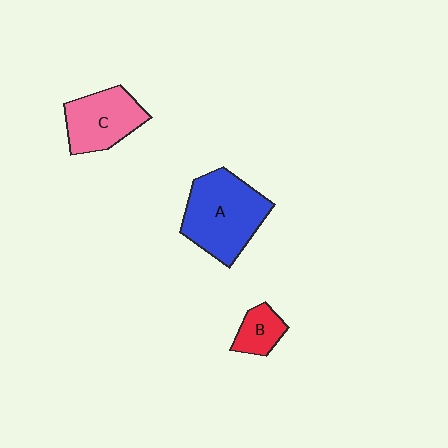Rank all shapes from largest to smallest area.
From largest to smallest: A (blue), C (pink), B (red).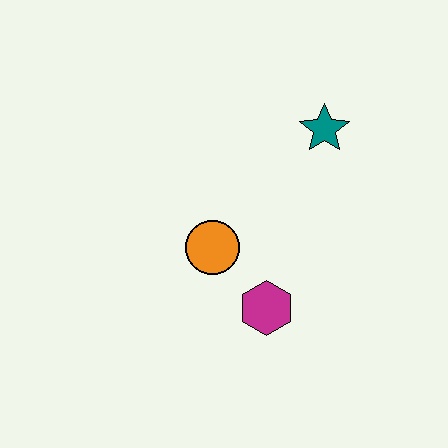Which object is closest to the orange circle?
The magenta hexagon is closest to the orange circle.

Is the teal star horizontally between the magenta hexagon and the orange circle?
No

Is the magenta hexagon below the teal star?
Yes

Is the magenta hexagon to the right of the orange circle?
Yes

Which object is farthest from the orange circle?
The teal star is farthest from the orange circle.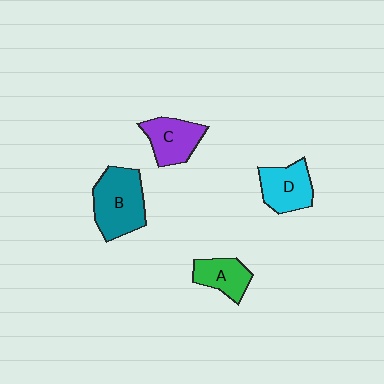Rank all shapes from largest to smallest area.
From largest to smallest: B (teal), D (cyan), C (purple), A (green).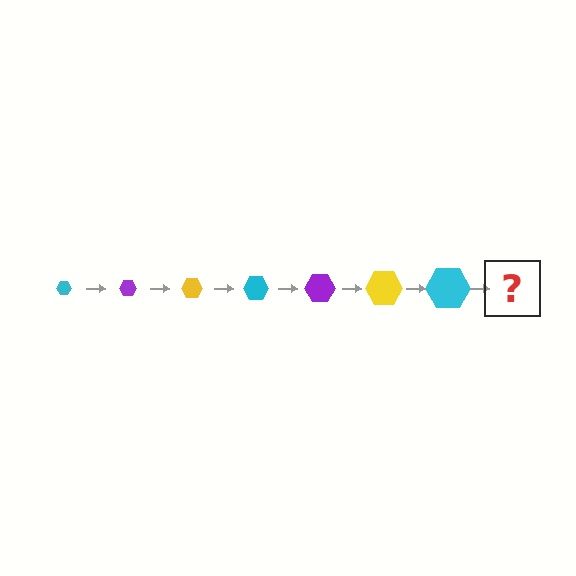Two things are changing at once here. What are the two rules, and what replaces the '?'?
The two rules are that the hexagon grows larger each step and the color cycles through cyan, purple, and yellow. The '?' should be a purple hexagon, larger than the previous one.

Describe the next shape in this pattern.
It should be a purple hexagon, larger than the previous one.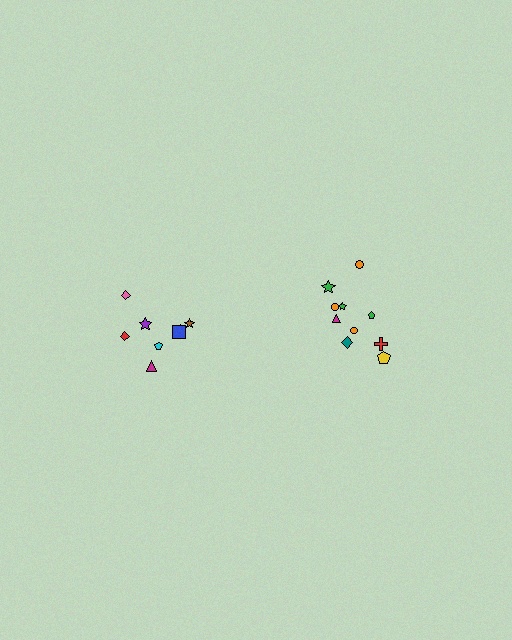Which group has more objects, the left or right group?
The right group.